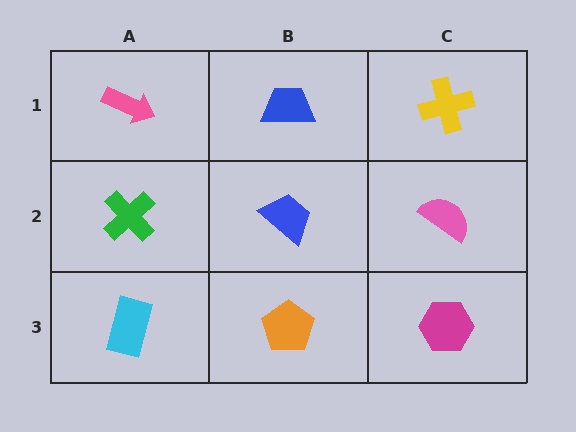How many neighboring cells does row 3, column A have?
2.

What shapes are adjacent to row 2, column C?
A yellow cross (row 1, column C), a magenta hexagon (row 3, column C), a blue trapezoid (row 2, column B).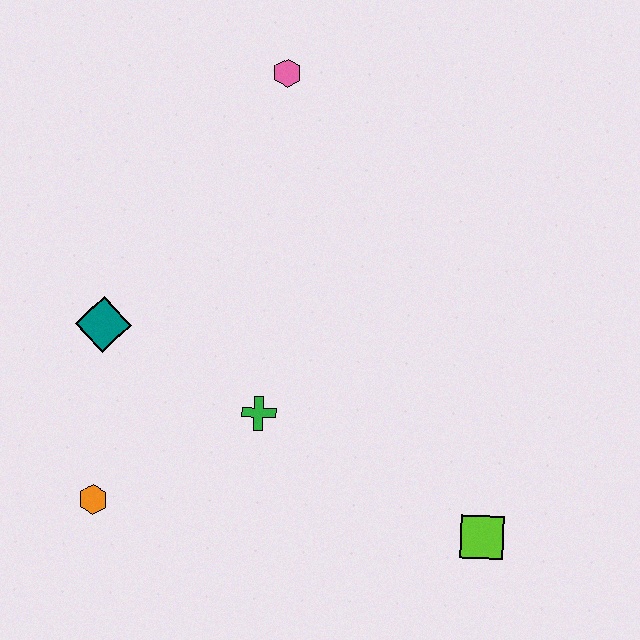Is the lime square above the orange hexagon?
No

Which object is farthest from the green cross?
The pink hexagon is farthest from the green cross.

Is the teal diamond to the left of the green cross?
Yes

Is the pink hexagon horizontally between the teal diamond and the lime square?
Yes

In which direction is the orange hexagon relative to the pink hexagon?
The orange hexagon is below the pink hexagon.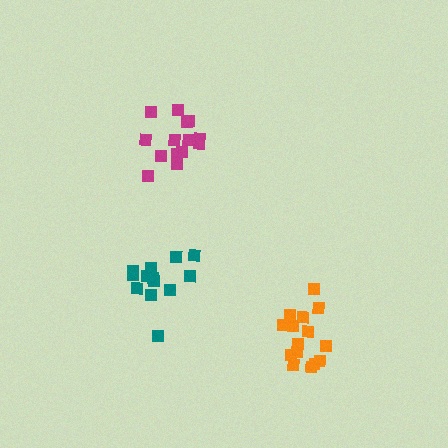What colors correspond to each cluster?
The clusters are colored: magenta, teal, orange.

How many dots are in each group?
Group 1: 14 dots, Group 2: 13 dots, Group 3: 15 dots (42 total).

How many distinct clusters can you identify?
There are 3 distinct clusters.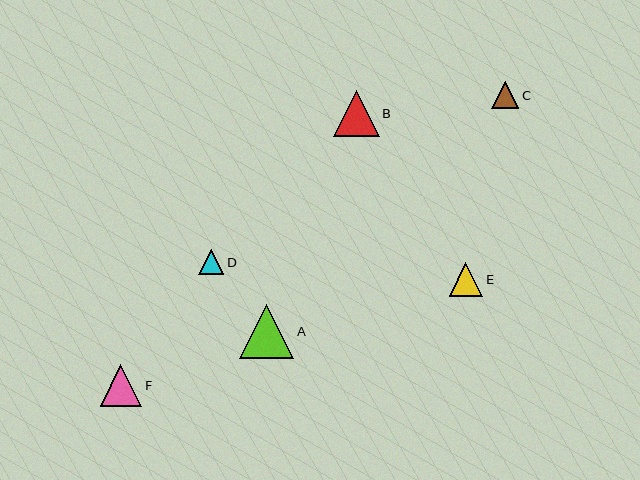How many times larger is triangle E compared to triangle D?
Triangle E is approximately 1.4 times the size of triangle D.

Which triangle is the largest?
Triangle A is the largest with a size of approximately 54 pixels.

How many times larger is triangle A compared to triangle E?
Triangle A is approximately 1.6 times the size of triangle E.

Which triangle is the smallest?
Triangle D is the smallest with a size of approximately 25 pixels.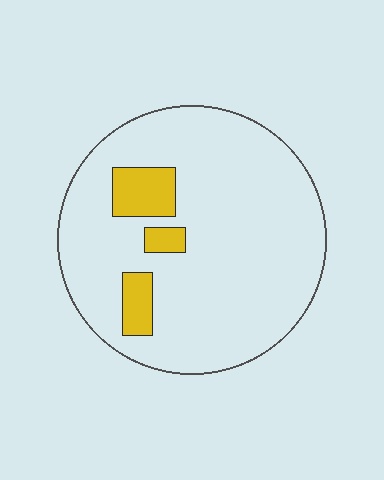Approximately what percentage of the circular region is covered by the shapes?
Approximately 10%.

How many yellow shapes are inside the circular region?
3.